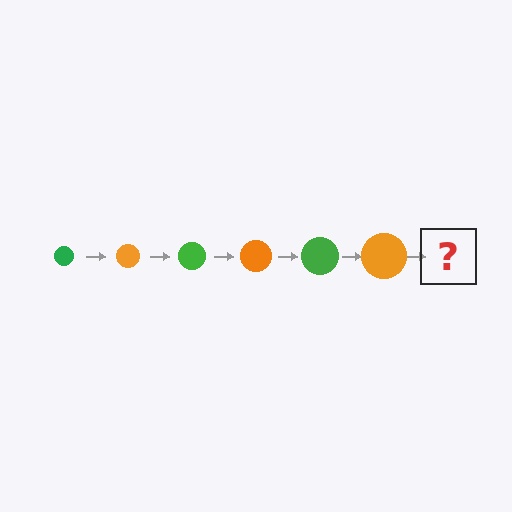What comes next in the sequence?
The next element should be a green circle, larger than the previous one.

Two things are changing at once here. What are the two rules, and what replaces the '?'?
The two rules are that the circle grows larger each step and the color cycles through green and orange. The '?' should be a green circle, larger than the previous one.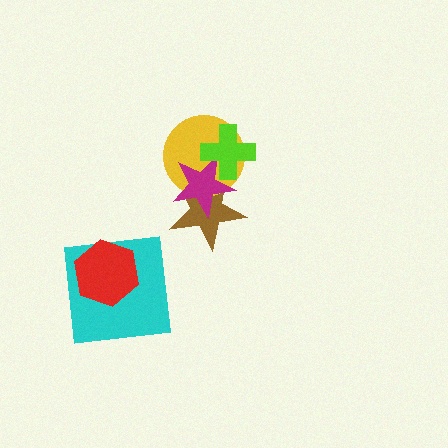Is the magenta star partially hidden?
Yes, it is partially covered by another shape.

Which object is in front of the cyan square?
The red hexagon is in front of the cyan square.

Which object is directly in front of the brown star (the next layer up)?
The yellow circle is directly in front of the brown star.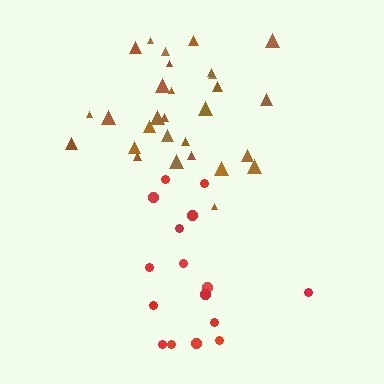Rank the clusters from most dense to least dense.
brown, red.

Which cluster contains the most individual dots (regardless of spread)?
Brown (29).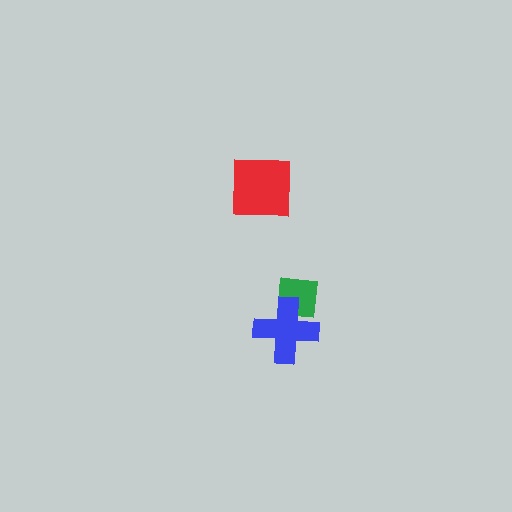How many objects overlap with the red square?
0 objects overlap with the red square.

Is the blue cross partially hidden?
No, no other shape covers it.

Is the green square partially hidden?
Yes, it is partially covered by another shape.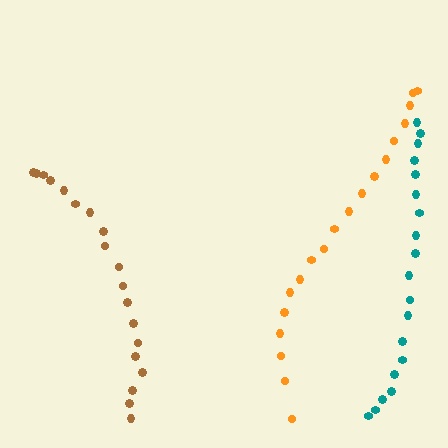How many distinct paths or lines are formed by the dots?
There are 3 distinct paths.